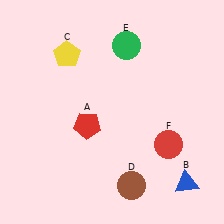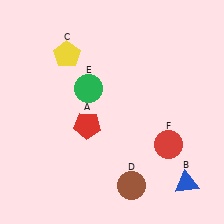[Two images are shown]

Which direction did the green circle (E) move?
The green circle (E) moved down.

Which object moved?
The green circle (E) moved down.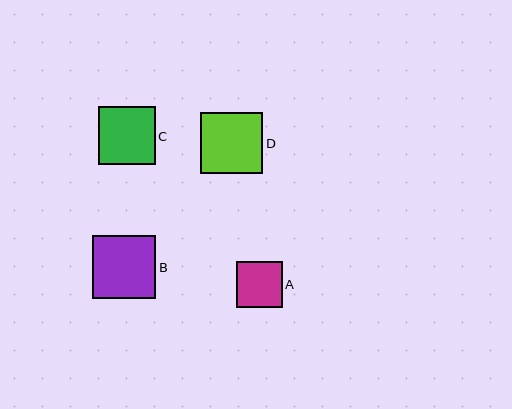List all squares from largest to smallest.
From largest to smallest: B, D, C, A.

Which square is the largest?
Square B is the largest with a size of approximately 63 pixels.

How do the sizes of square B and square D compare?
Square B and square D are approximately the same size.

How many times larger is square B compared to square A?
Square B is approximately 1.4 times the size of square A.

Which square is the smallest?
Square A is the smallest with a size of approximately 46 pixels.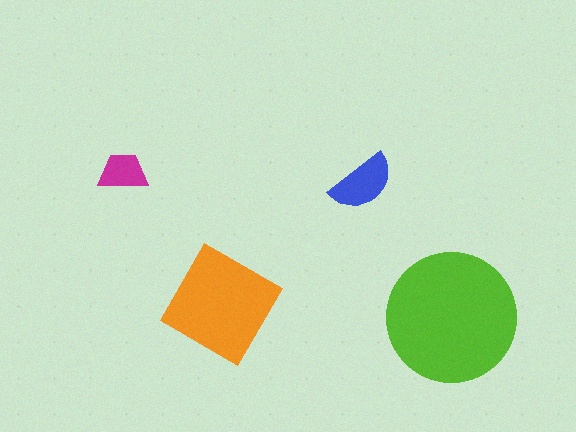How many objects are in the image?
There are 4 objects in the image.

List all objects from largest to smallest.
The lime circle, the orange square, the blue semicircle, the magenta trapezoid.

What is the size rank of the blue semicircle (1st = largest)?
3rd.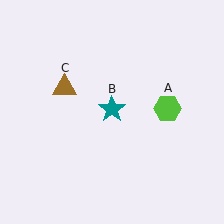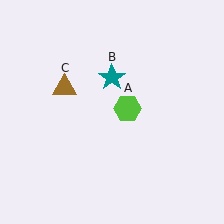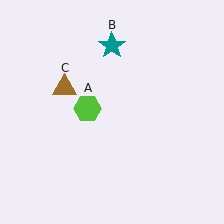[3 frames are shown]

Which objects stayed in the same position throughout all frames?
Brown triangle (object C) remained stationary.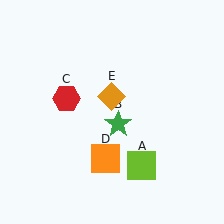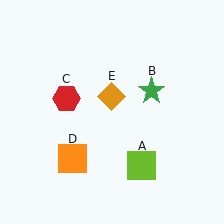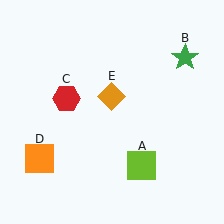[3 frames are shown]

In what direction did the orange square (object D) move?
The orange square (object D) moved left.